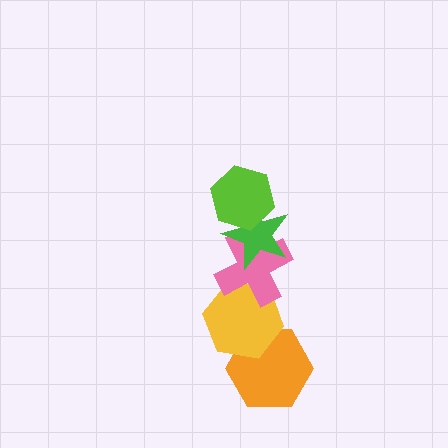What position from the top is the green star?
The green star is 2nd from the top.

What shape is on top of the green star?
The lime hexagon is on top of the green star.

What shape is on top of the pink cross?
The green star is on top of the pink cross.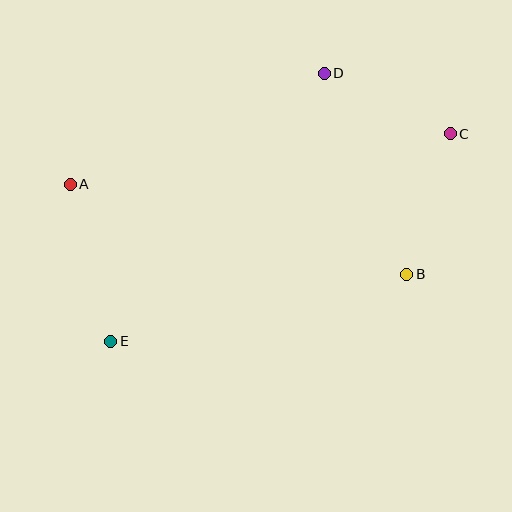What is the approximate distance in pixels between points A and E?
The distance between A and E is approximately 163 pixels.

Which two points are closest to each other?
Points C and D are closest to each other.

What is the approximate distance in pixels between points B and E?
The distance between B and E is approximately 303 pixels.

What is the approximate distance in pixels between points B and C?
The distance between B and C is approximately 147 pixels.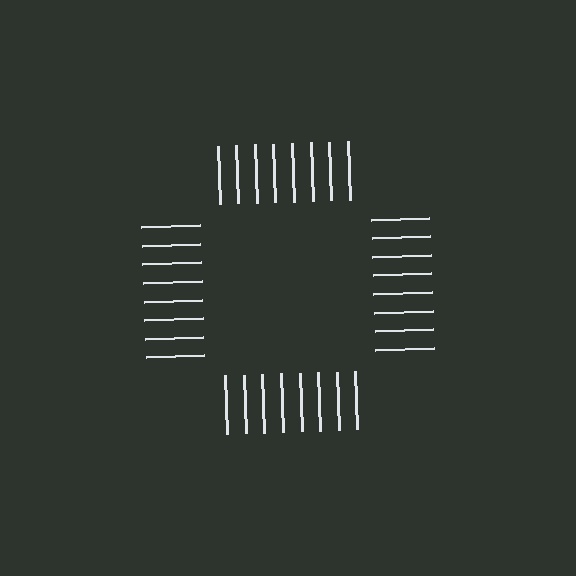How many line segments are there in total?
32 — 8 along each of the 4 edges.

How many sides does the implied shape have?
4 sides — the line-ends trace a square.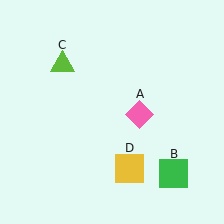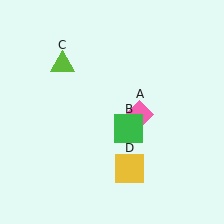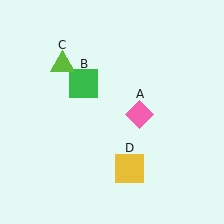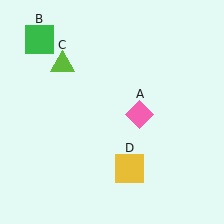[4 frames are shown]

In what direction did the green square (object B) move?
The green square (object B) moved up and to the left.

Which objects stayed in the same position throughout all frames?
Pink diamond (object A) and lime triangle (object C) and yellow square (object D) remained stationary.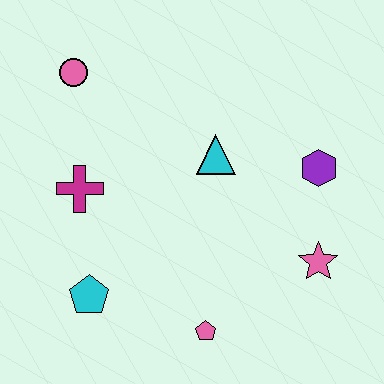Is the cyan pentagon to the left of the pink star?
Yes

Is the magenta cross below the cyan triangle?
Yes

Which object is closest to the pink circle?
The magenta cross is closest to the pink circle.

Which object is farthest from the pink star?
The pink circle is farthest from the pink star.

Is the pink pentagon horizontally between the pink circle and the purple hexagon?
Yes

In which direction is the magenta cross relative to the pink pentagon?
The magenta cross is above the pink pentagon.